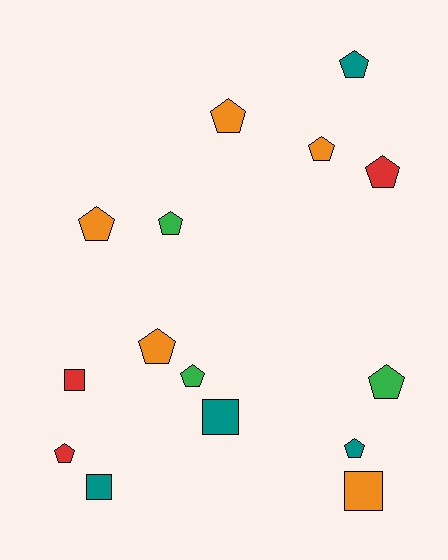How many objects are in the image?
There are 15 objects.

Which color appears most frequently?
Orange, with 5 objects.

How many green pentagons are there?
There are 3 green pentagons.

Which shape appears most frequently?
Pentagon, with 11 objects.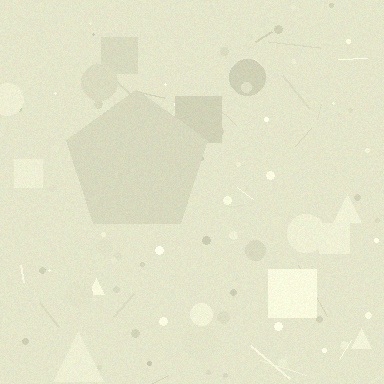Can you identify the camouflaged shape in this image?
The camouflaged shape is a pentagon.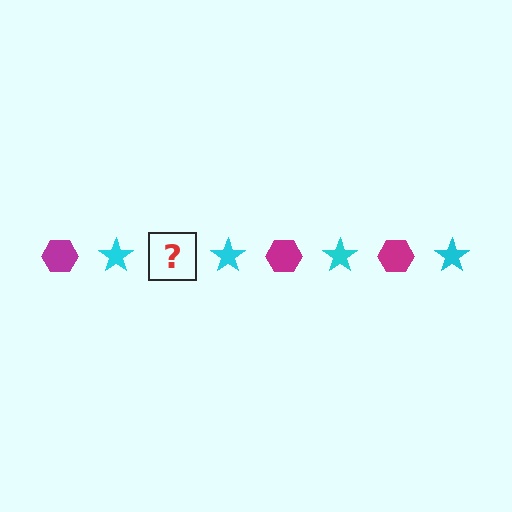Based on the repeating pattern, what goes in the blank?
The blank should be a magenta hexagon.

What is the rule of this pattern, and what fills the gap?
The rule is that the pattern alternates between magenta hexagon and cyan star. The gap should be filled with a magenta hexagon.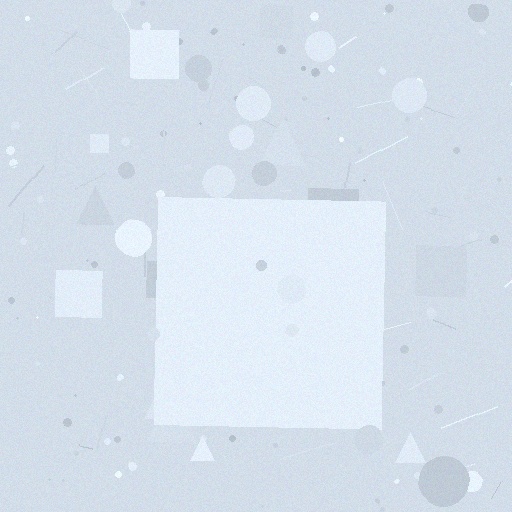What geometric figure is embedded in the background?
A square is embedded in the background.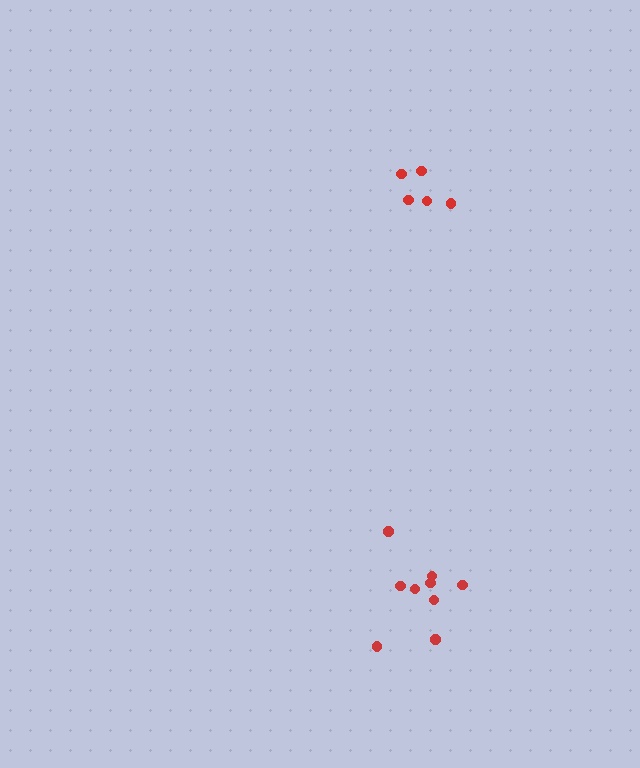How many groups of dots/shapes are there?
There are 2 groups.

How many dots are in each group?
Group 1: 9 dots, Group 2: 5 dots (14 total).